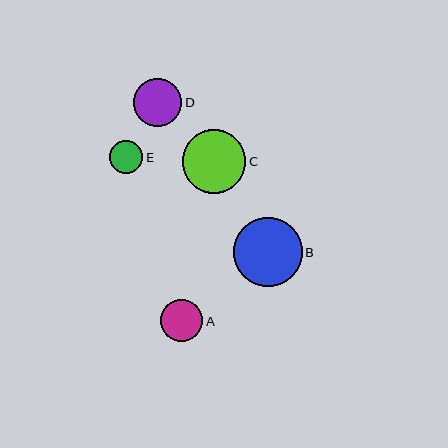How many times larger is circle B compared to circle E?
Circle B is approximately 2.1 times the size of circle E.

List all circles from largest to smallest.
From largest to smallest: B, C, D, A, E.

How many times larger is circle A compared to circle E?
Circle A is approximately 1.3 times the size of circle E.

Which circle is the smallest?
Circle E is the smallest with a size of approximately 33 pixels.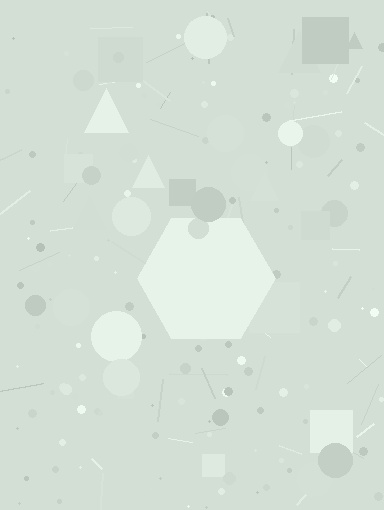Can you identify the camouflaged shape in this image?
The camouflaged shape is a hexagon.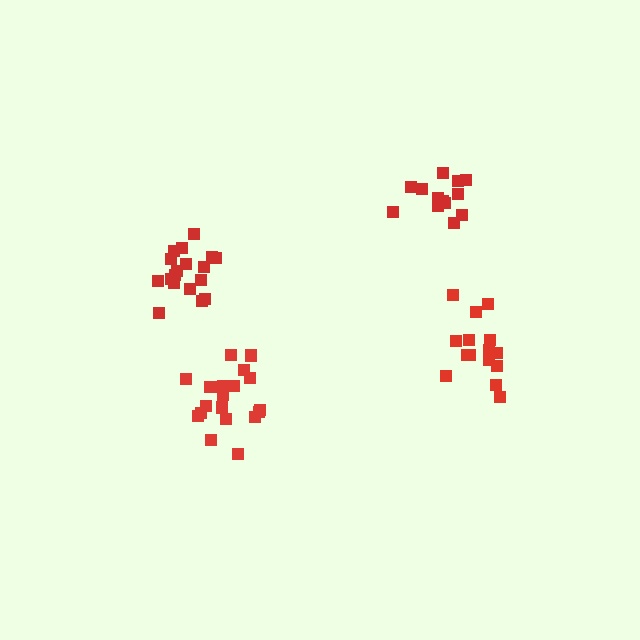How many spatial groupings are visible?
There are 4 spatial groupings.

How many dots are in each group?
Group 1: 20 dots, Group 2: 15 dots, Group 3: 18 dots, Group 4: 14 dots (67 total).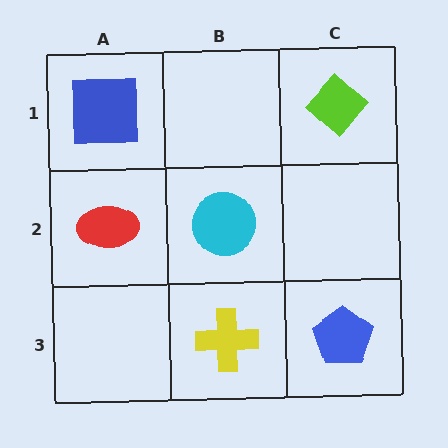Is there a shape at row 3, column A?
No, that cell is empty.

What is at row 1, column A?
A blue square.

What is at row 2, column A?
A red ellipse.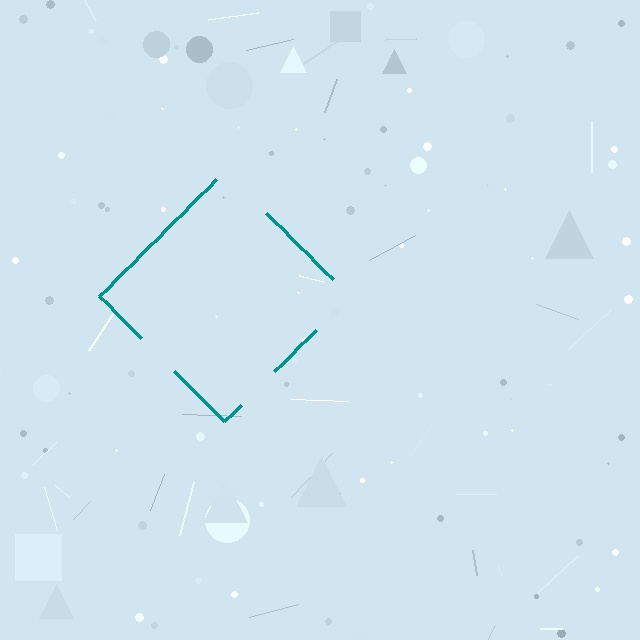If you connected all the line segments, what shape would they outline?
They would outline a diamond.